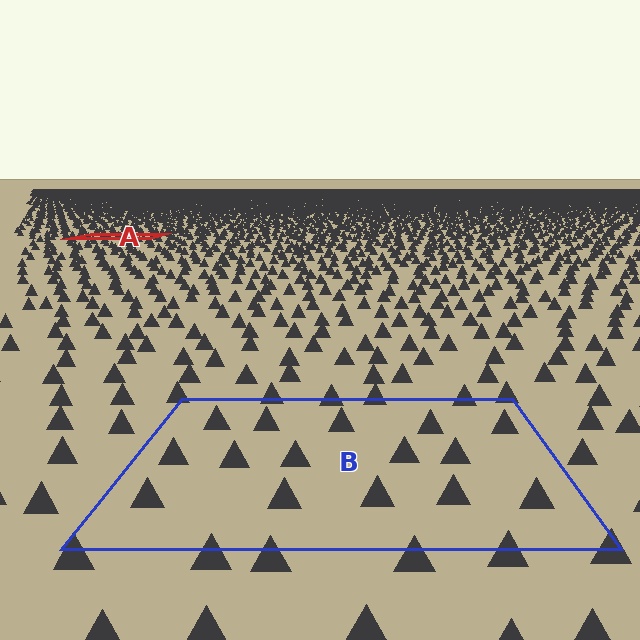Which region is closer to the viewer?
Region B is closer. The texture elements there are larger and more spread out.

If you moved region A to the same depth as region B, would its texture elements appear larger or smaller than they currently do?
They would appear larger. At a closer depth, the same texture elements are projected at a bigger on-screen size.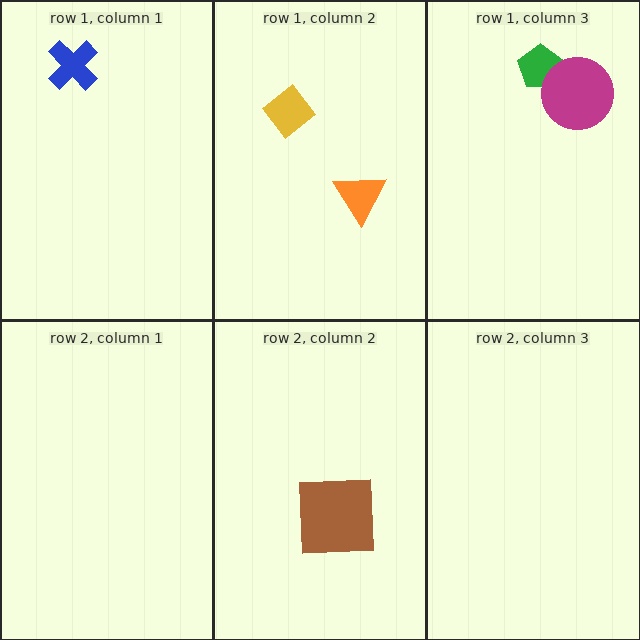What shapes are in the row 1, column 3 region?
The green pentagon, the magenta circle.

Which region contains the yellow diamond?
The row 1, column 2 region.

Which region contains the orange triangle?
The row 1, column 2 region.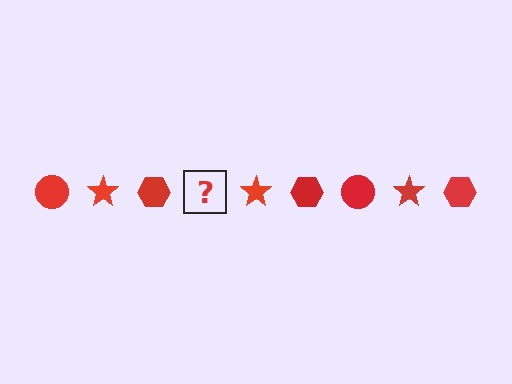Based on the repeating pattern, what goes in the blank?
The blank should be a red circle.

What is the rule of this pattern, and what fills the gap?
The rule is that the pattern cycles through circle, star, hexagon shapes in red. The gap should be filled with a red circle.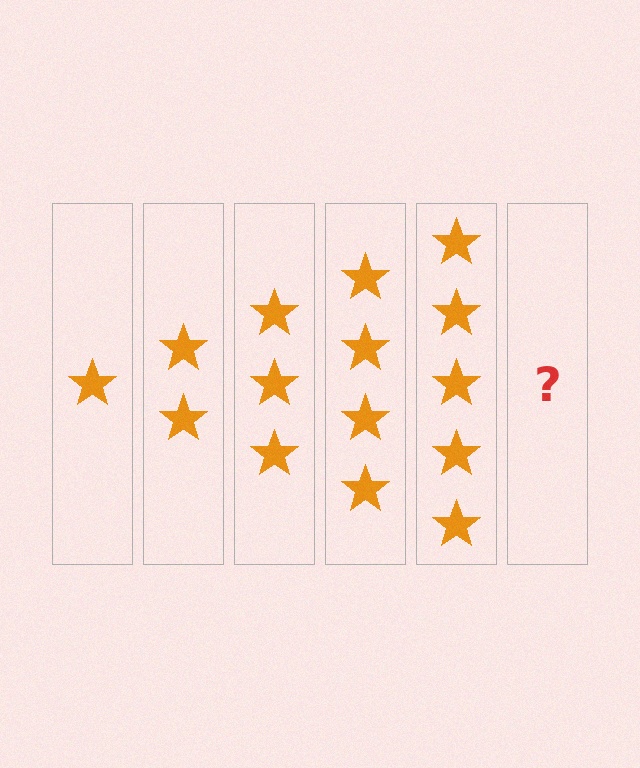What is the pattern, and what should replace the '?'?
The pattern is that each step adds one more star. The '?' should be 6 stars.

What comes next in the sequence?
The next element should be 6 stars.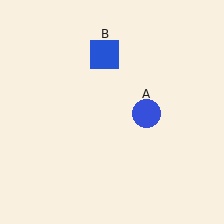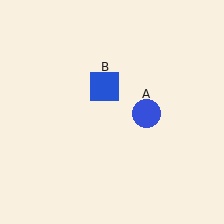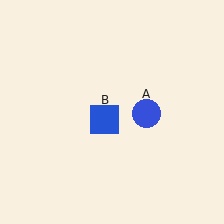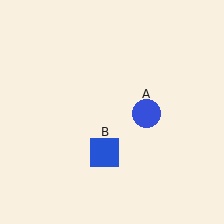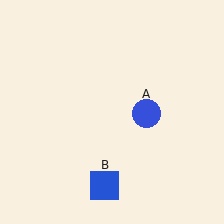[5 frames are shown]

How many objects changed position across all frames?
1 object changed position: blue square (object B).